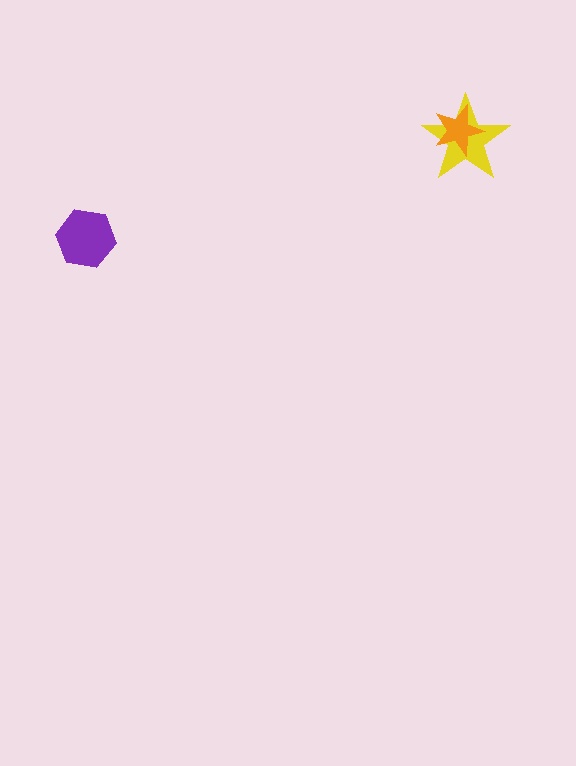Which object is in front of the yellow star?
The orange star is in front of the yellow star.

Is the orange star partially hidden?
No, no other shape covers it.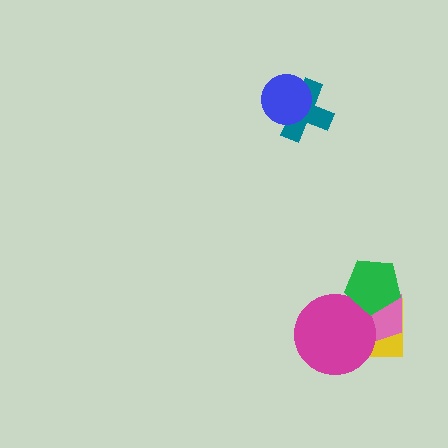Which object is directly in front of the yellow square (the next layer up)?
The pink pentagon is directly in front of the yellow square.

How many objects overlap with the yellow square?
3 objects overlap with the yellow square.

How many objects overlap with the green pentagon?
3 objects overlap with the green pentagon.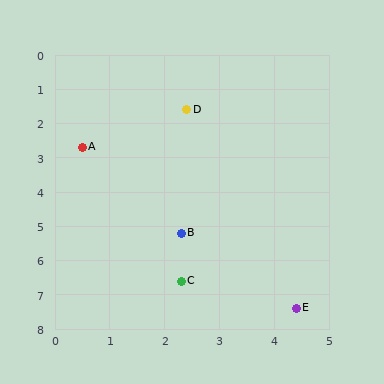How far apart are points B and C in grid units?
Points B and C are about 1.4 grid units apart.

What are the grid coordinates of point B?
Point B is at approximately (2.3, 5.2).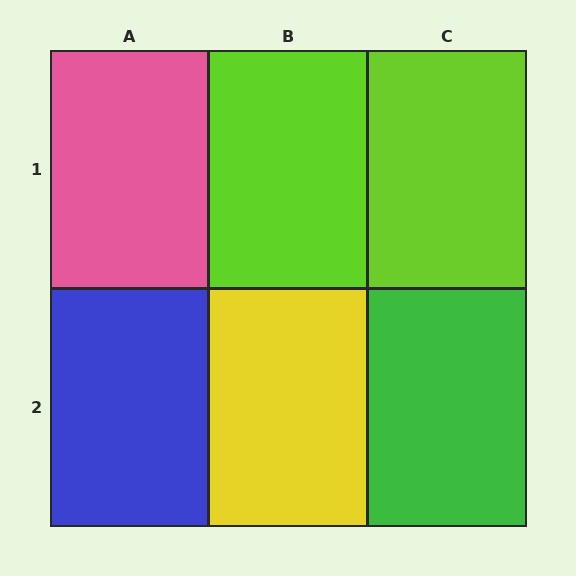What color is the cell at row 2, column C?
Green.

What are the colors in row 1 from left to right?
Pink, lime, lime.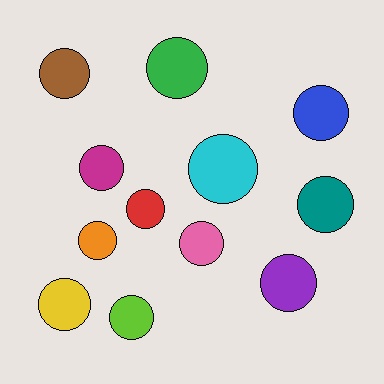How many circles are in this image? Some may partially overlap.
There are 12 circles.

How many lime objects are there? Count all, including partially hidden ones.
There is 1 lime object.